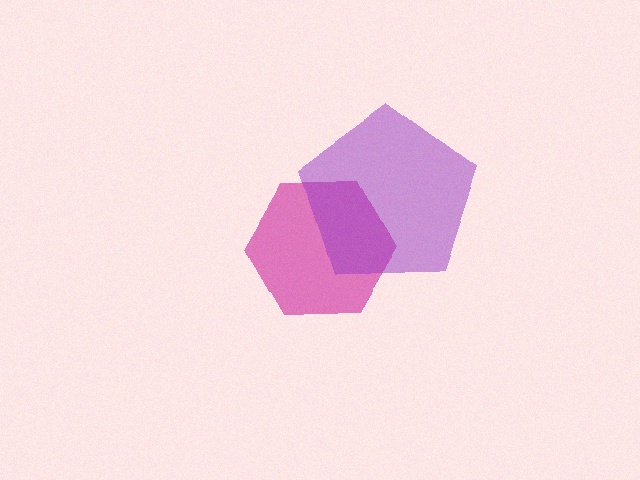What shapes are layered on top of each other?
The layered shapes are: a magenta hexagon, a purple pentagon.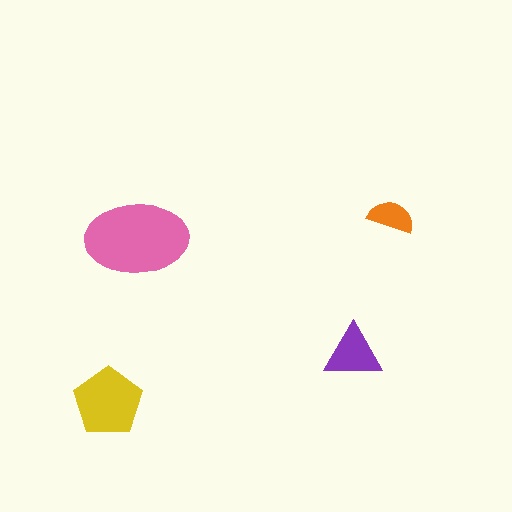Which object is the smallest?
The orange semicircle.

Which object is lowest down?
The yellow pentagon is bottommost.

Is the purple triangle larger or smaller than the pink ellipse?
Smaller.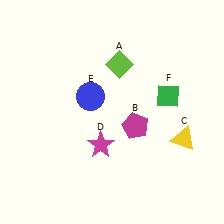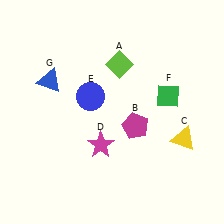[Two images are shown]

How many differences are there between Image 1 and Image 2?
There is 1 difference between the two images.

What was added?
A blue triangle (G) was added in Image 2.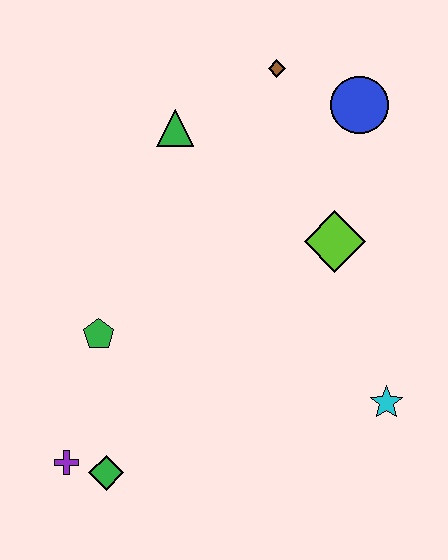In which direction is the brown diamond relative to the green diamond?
The brown diamond is above the green diamond.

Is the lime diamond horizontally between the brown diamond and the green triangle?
No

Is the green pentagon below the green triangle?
Yes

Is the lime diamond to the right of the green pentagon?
Yes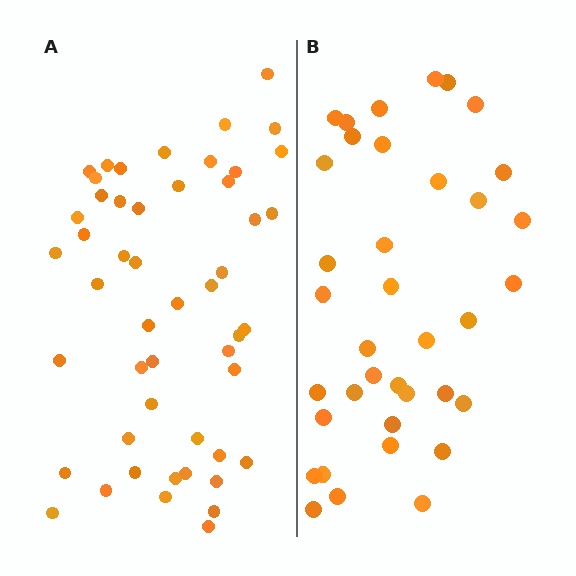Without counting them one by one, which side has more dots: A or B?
Region A (the left region) has more dots.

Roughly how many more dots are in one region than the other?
Region A has approximately 15 more dots than region B.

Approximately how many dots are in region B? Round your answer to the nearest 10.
About 40 dots. (The exact count is 37, which rounds to 40.)